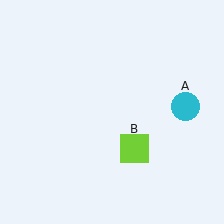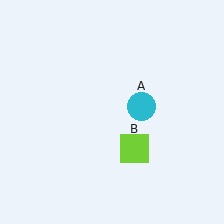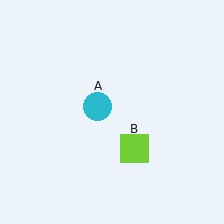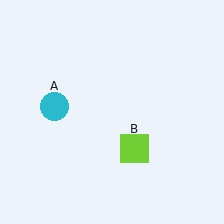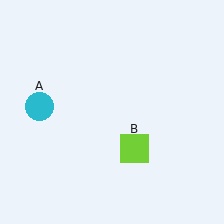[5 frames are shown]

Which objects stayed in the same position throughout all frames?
Lime square (object B) remained stationary.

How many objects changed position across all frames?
1 object changed position: cyan circle (object A).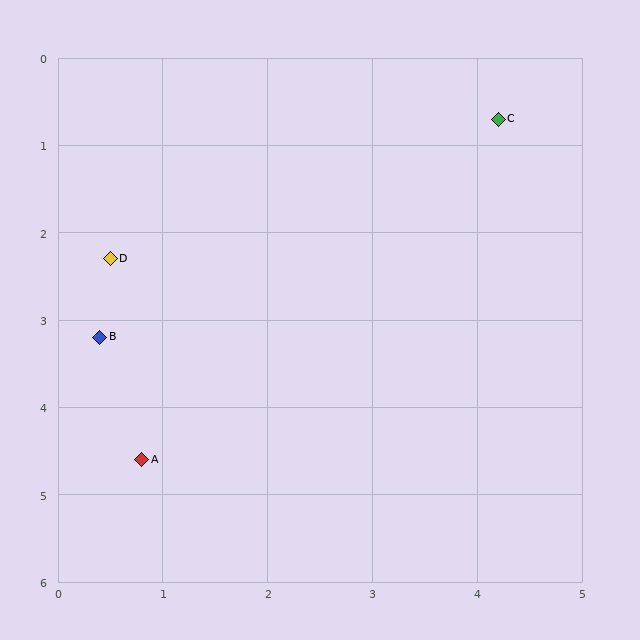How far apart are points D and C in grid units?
Points D and C are about 4.0 grid units apart.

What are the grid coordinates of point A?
Point A is at approximately (0.8, 4.6).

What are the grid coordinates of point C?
Point C is at approximately (4.2, 0.7).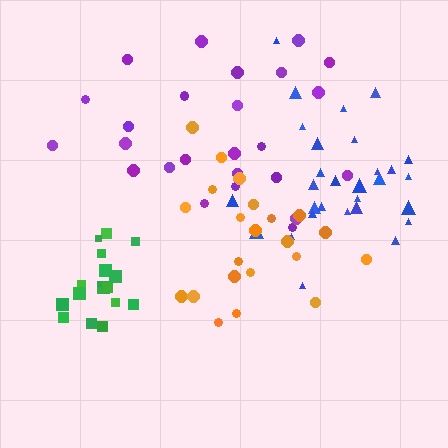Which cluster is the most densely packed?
Green.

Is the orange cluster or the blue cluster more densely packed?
Blue.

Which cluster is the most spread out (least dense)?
Purple.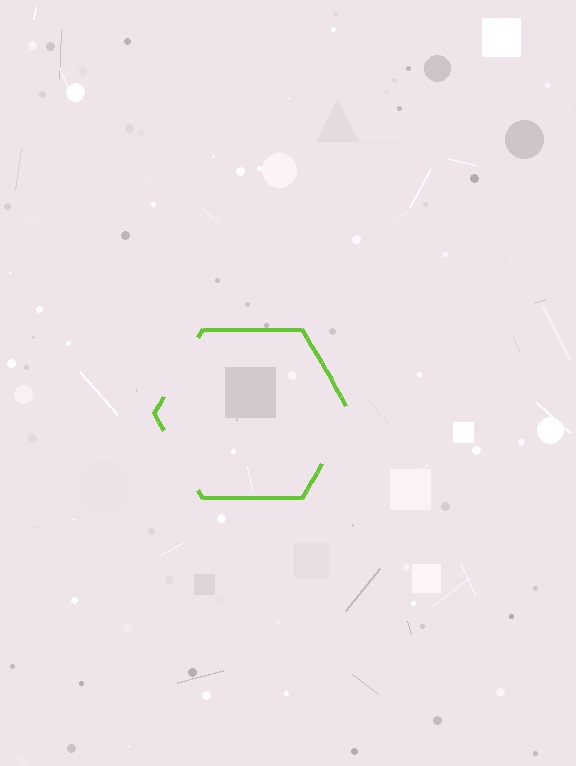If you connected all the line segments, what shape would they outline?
They would outline a hexagon.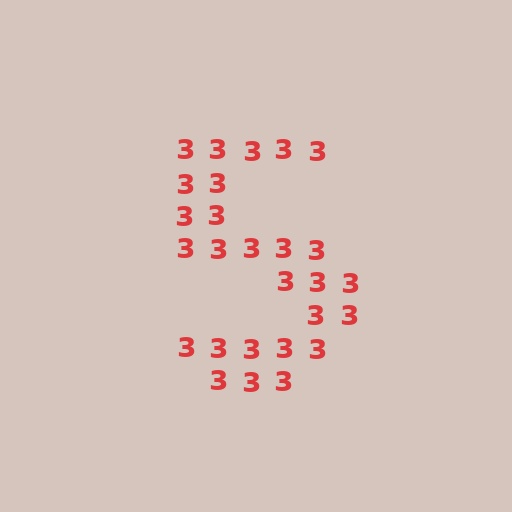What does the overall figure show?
The overall figure shows the letter S.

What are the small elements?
The small elements are digit 3's.